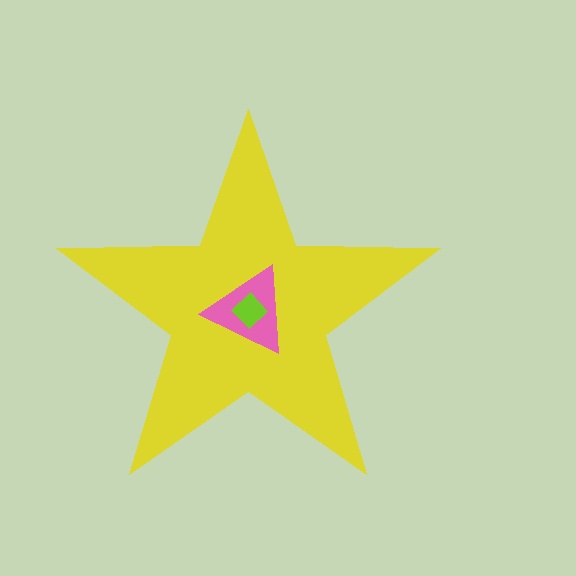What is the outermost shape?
The yellow star.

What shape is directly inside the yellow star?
The pink triangle.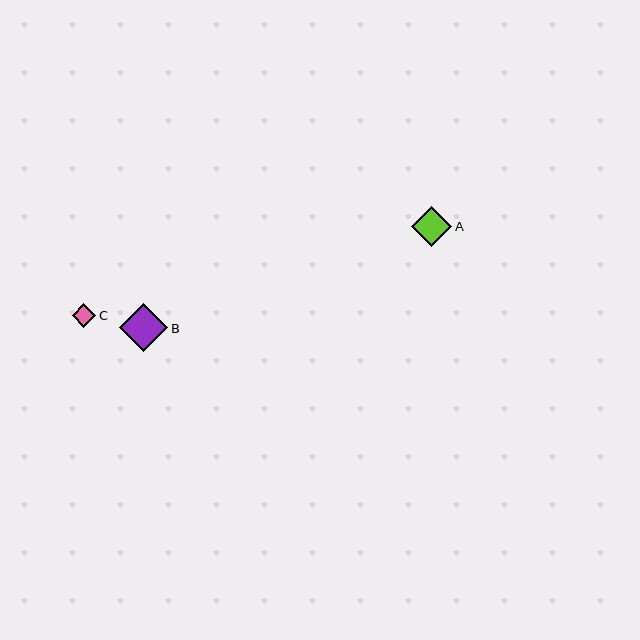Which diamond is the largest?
Diamond B is the largest with a size of approximately 48 pixels.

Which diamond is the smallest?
Diamond C is the smallest with a size of approximately 24 pixels.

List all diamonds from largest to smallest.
From largest to smallest: B, A, C.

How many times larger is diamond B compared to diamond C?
Diamond B is approximately 2.0 times the size of diamond C.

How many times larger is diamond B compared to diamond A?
Diamond B is approximately 1.2 times the size of diamond A.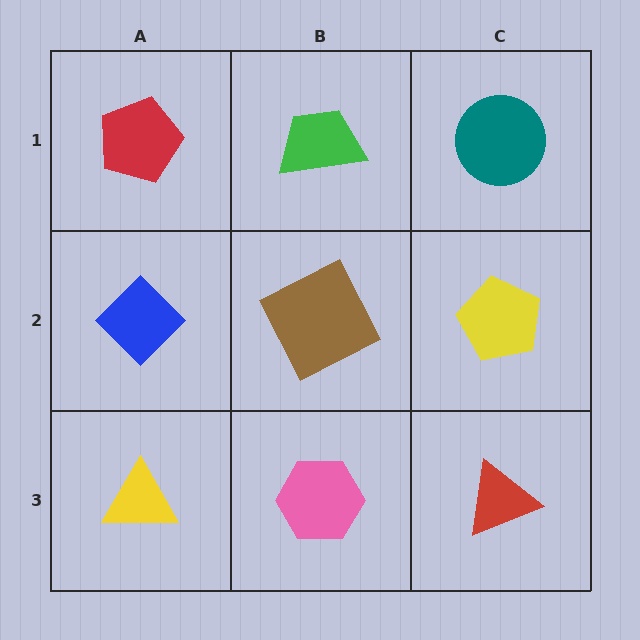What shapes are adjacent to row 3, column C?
A yellow pentagon (row 2, column C), a pink hexagon (row 3, column B).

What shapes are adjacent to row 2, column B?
A green trapezoid (row 1, column B), a pink hexagon (row 3, column B), a blue diamond (row 2, column A), a yellow pentagon (row 2, column C).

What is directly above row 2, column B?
A green trapezoid.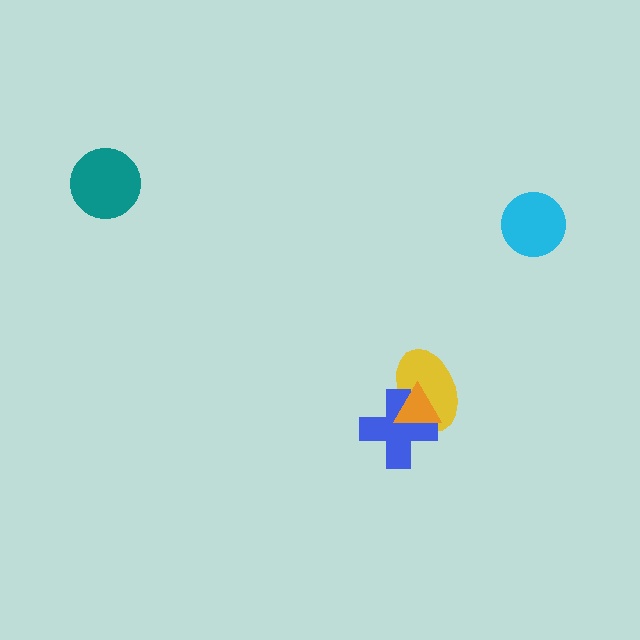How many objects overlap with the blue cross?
2 objects overlap with the blue cross.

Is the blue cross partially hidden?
Yes, it is partially covered by another shape.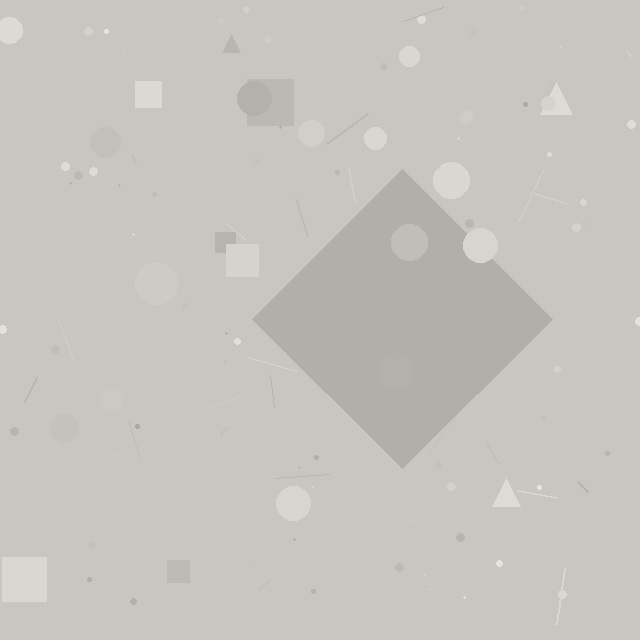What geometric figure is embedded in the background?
A diamond is embedded in the background.